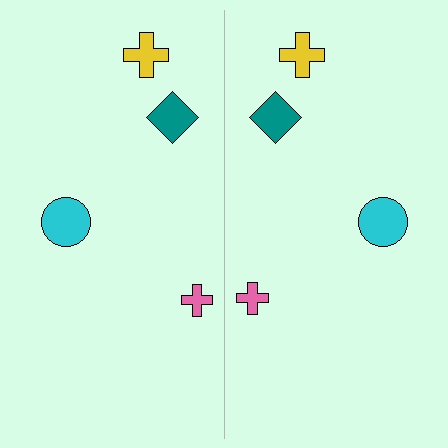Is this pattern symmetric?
Yes, this pattern has bilateral (reflection) symmetry.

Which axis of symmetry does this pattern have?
The pattern has a vertical axis of symmetry running through the center of the image.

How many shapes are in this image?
There are 8 shapes in this image.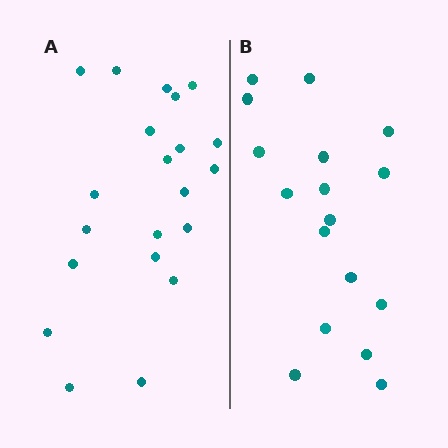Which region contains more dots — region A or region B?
Region A (the left region) has more dots.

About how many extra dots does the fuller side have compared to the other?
Region A has about 4 more dots than region B.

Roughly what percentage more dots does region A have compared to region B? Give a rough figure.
About 25% more.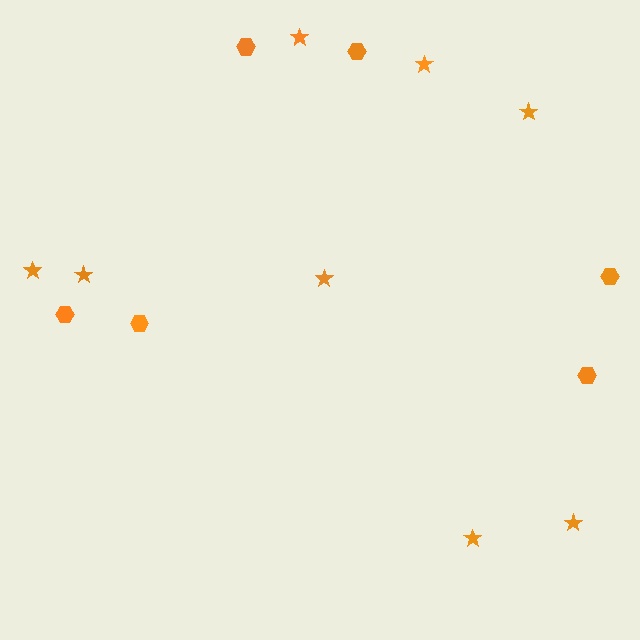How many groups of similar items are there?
There are 2 groups: one group of hexagons (6) and one group of stars (8).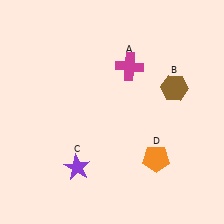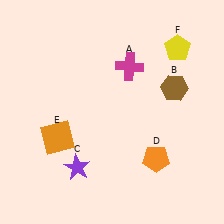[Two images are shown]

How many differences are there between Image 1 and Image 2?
There are 2 differences between the two images.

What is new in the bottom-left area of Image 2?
An orange square (E) was added in the bottom-left area of Image 2.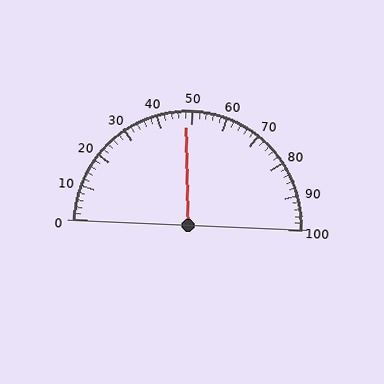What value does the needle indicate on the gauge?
The needle indicates approximately 48.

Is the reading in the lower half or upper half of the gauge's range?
The reading is in the lower half of the range (0 to 100).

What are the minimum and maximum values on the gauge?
The gauge ranges from 0 to 100.